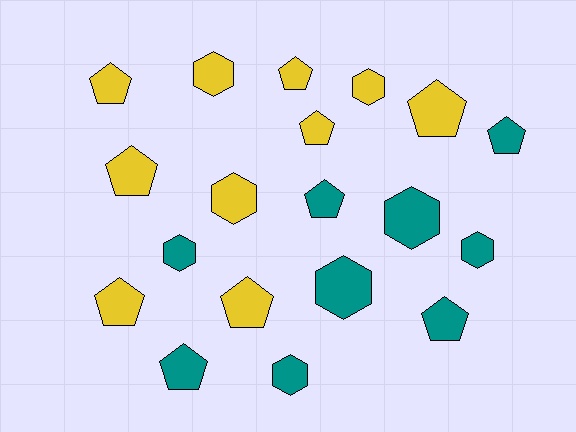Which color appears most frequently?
Yellow, with 10 objects.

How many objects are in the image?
There are 19 objects.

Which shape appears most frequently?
Pentagon, with 11 objects.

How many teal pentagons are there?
There are 4 teal pentagons.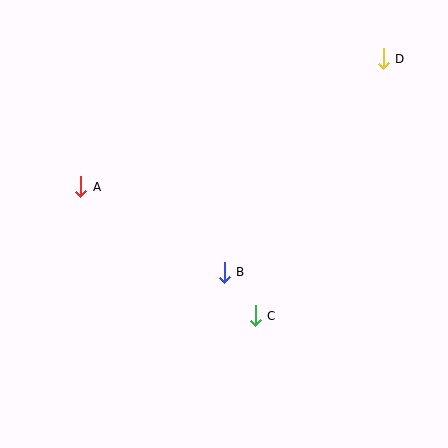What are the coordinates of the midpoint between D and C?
The midpoint between D and C is at (319, 187).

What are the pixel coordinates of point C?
Point C is at (255, 316).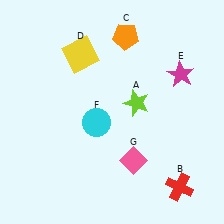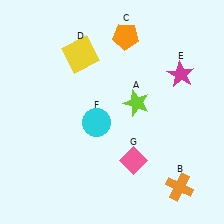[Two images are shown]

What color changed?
The cross (B) changed from red in Image 1 to orange in Image 2.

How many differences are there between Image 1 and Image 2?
There is 1 difference between the two images.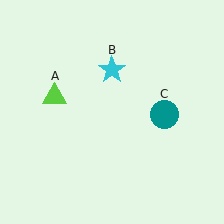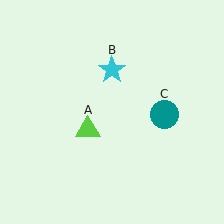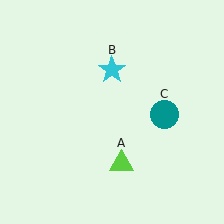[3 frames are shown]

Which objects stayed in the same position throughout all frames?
Cyan star (object B) and teal circle (object C) remained stationary.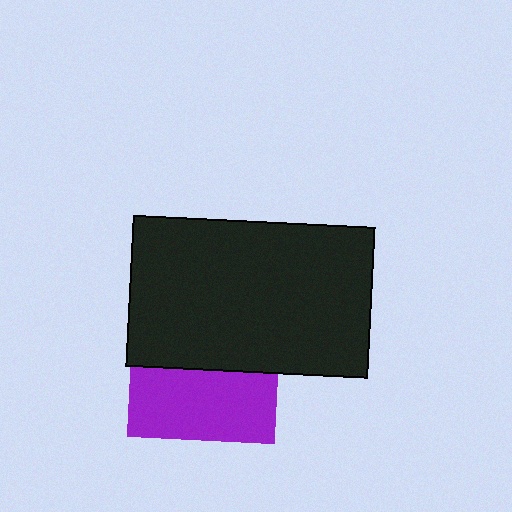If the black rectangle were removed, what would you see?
You would see the complete purple square.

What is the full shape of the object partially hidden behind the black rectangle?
The partially hidden object is a purple square.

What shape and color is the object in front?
The object in front is a black rectangle.